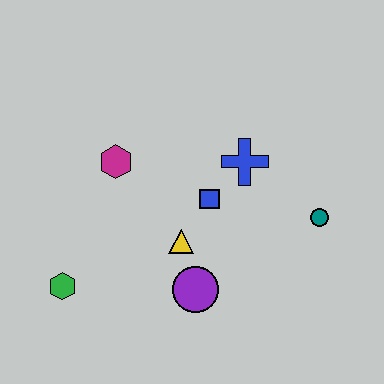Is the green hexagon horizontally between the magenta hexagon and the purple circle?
No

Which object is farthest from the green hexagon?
The teal circle is farthest from the green hexagon.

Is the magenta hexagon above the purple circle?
Yes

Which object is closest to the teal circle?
The blue cross is closest to the teal circle.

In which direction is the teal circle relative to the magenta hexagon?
The teal circle is to the right of the magenta hexagon.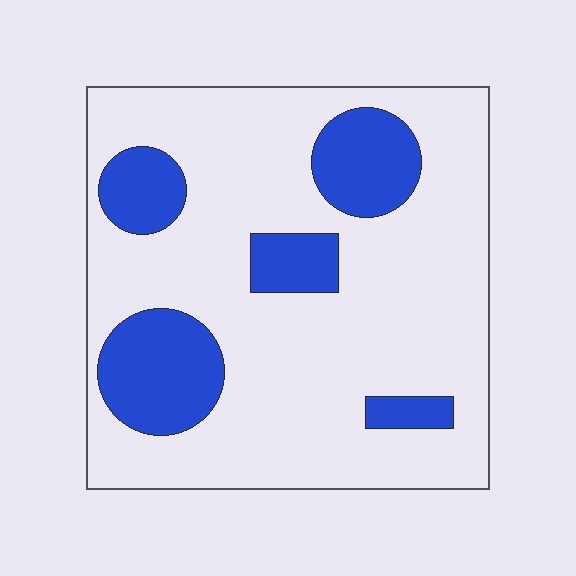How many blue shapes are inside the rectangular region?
5.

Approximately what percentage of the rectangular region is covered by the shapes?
Approximately 25%.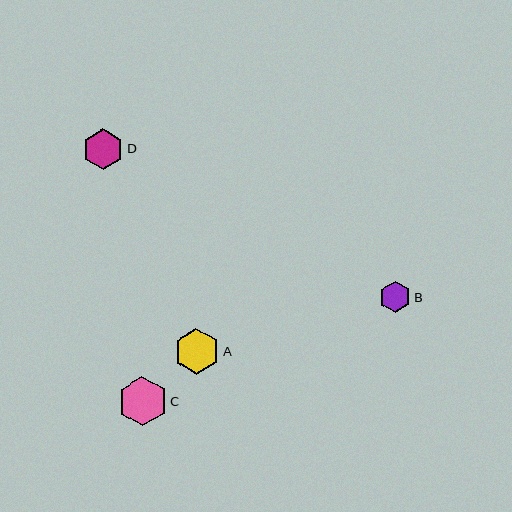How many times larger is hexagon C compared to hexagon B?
Hexagon C is approximately 1.6 times the size of hexagon B.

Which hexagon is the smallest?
Hexagon B is the smallest with a size of approximately 31 pixels.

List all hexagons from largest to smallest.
From largest to smallest: C, A, D, B.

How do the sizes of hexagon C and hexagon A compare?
Hexagon C and hexagon A are approximately the same size.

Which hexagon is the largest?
Hexagon C is the largest with a size of approximately 49 pixels.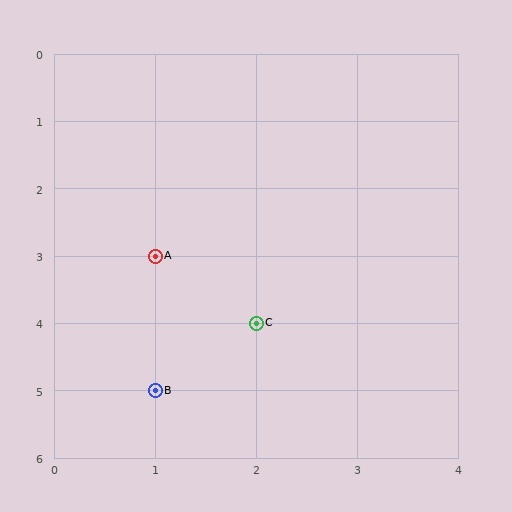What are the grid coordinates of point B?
Point B is at grid coordinates (1, 5).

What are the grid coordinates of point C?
Point C is at grid coordinates (2, 4).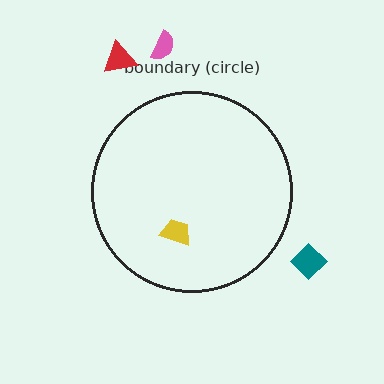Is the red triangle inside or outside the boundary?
Outside.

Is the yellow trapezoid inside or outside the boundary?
Inside.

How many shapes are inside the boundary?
1 inside, 3 outside.